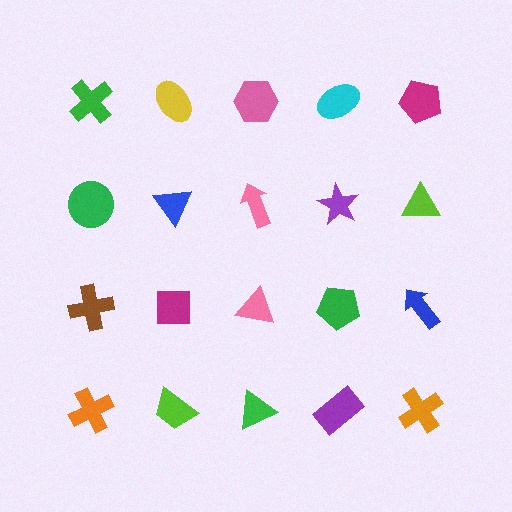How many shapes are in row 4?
5 shapes.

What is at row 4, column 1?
An orange cross.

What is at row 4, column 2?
A lime trapezoid.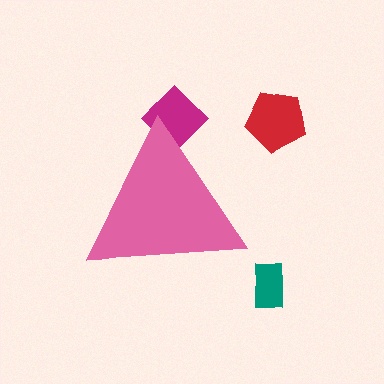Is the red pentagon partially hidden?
No, the red pentagon is fully visible.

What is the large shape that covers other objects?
A pink triangle.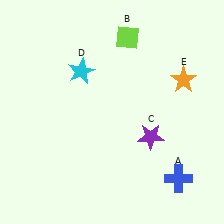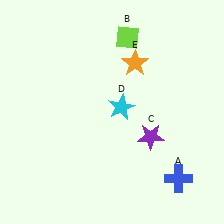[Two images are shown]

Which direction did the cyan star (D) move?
The cyan star (D) moved right.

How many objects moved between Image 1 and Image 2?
2 objects moved between the two images.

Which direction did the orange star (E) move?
The orange star (E) moved left.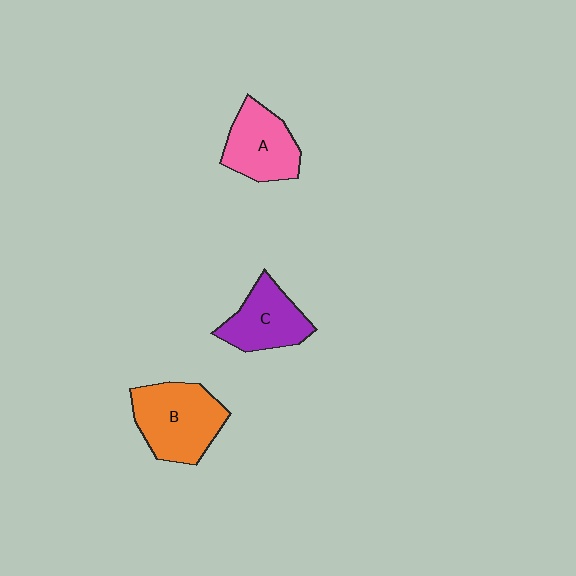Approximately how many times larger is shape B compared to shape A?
Approximately 1.3 times.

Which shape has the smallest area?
Shape C (purple).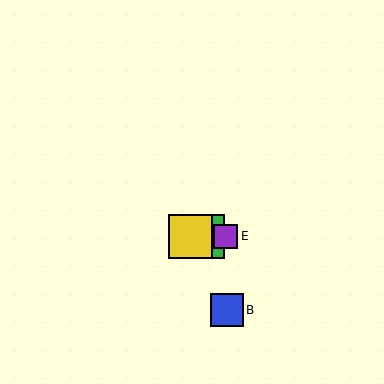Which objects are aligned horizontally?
Objects A, C, D, E are aligned horizontally.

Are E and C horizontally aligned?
Yes, both are at y≈236.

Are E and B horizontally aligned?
No, E is at y≈236 and B is at y≈310.